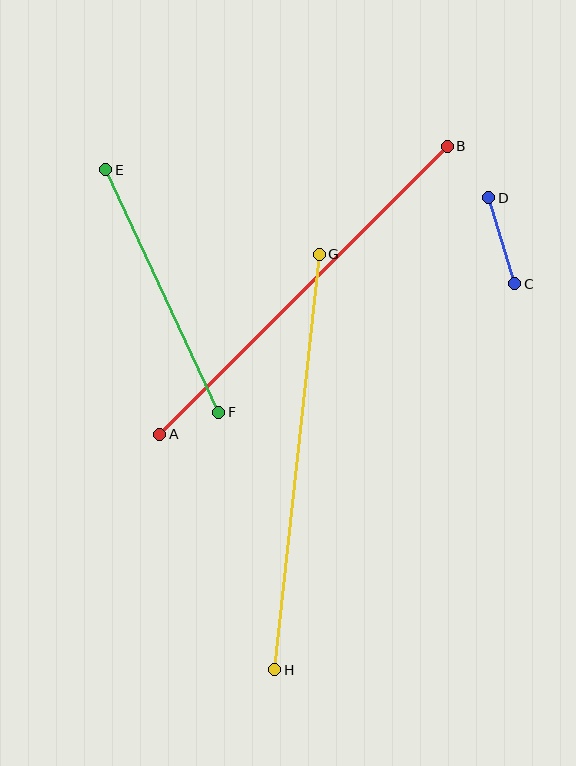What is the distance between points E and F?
The distance is approximately 268 pixels.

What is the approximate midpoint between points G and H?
The midpoint is at approximately (297, 462) pixels.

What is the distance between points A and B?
The distance is approximately 407 pixels.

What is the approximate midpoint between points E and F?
The midpoint is at approximately (162, 291) pixels.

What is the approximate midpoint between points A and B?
The midpoint is at approximately (303, 290) pixels.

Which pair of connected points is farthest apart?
Points G and H are farthest apart.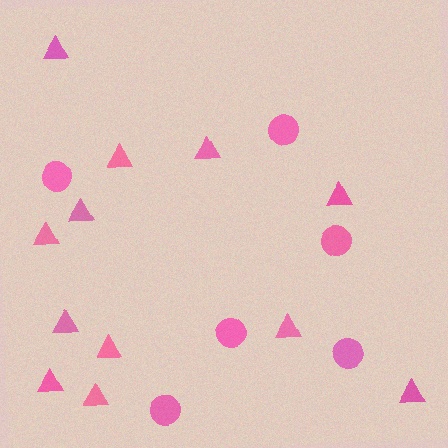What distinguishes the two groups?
There are 2 groups: one group of triangles (12) and one group of circles (6).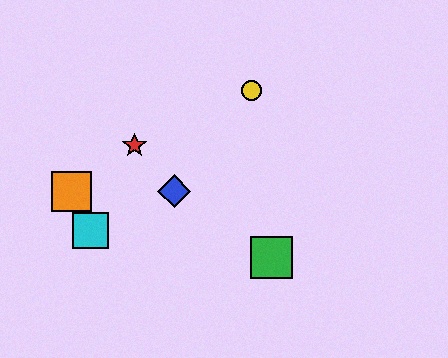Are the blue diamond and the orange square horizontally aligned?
Yes, both are at y≈191.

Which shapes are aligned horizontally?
The blue diamond, the purple diamond, the orange square are aligned horizontally.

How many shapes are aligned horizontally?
3 shapes (the blue diamond, the purple diamond, the orange square) are aligned horizontally.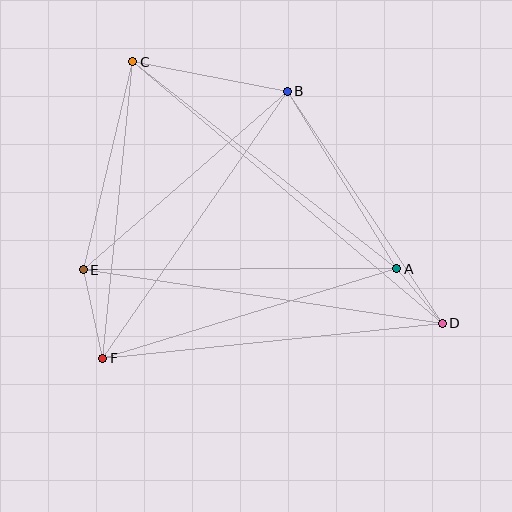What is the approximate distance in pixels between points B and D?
The distance between B and D is approximately 279 pixels.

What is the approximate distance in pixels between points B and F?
The distance between B and F is approximately 324 pixels.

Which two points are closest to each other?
Points A and D are closest to each other.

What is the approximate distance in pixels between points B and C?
The distance between B and C is approximately 157 pixels.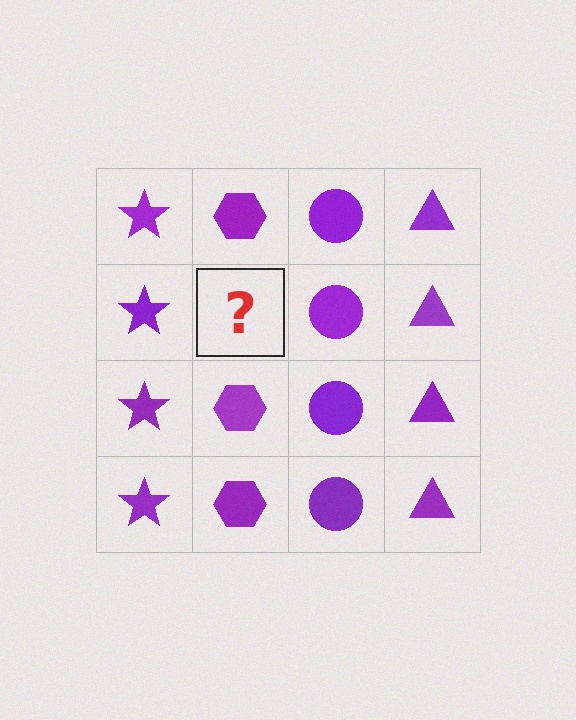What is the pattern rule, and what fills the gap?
The rule is that each column has a consistent shape. The gap should be filled with a purple hexagon.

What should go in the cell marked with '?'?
The missing cell should contain a purple hexagon.